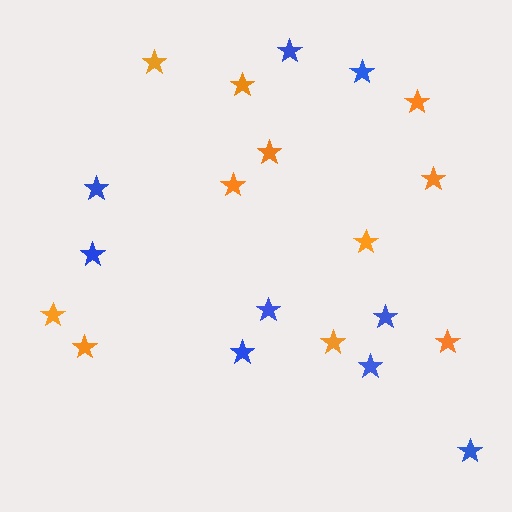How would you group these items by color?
There are 2 groups: one group of blue stars (9) and one group of orange stars (11).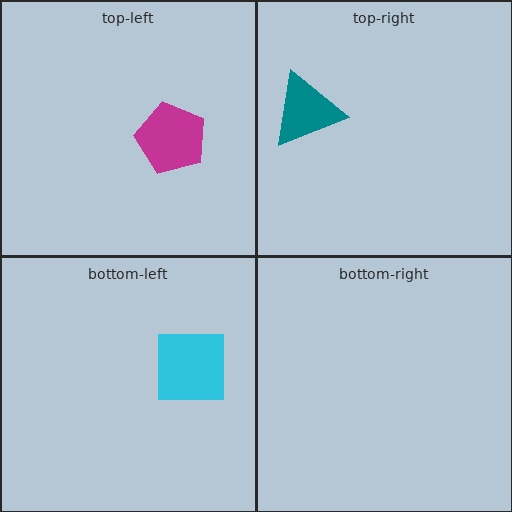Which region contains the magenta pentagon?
The top-left region.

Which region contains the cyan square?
The bottom-left region.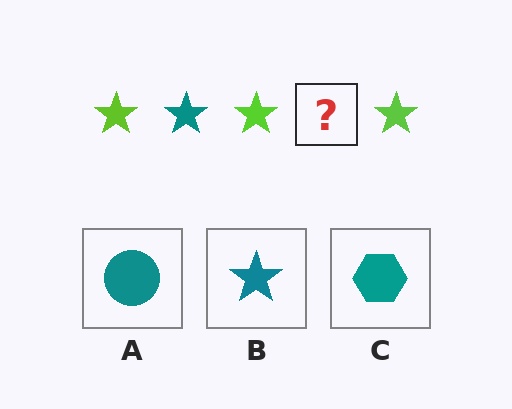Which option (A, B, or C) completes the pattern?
B.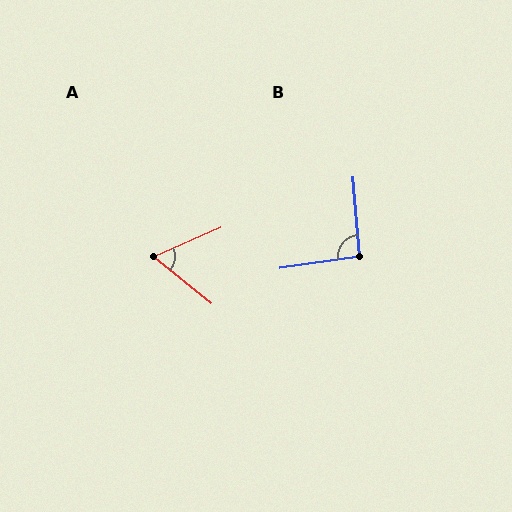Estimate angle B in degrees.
Approximately 94 degrees.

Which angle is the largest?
B, at approximately 94 degrees.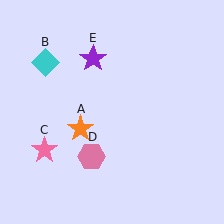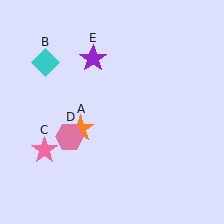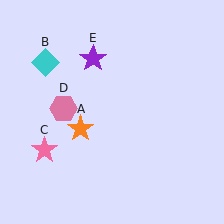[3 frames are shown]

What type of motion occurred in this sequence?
The pink hexagon (object D) rotated clockwise around the center of the scene.